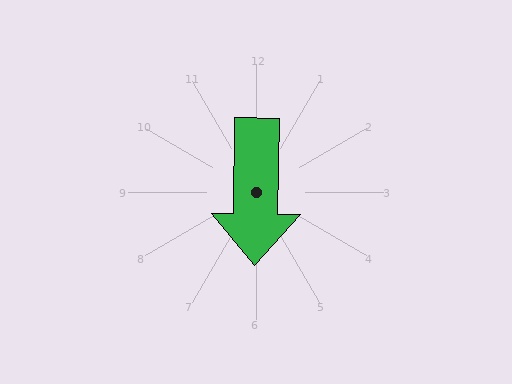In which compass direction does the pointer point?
South.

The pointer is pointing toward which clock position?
Roughly 6 o'clock.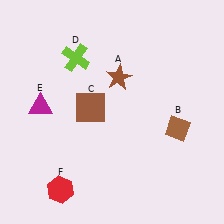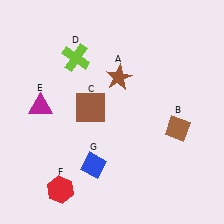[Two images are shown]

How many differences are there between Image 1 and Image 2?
There is 1 difference between the two images.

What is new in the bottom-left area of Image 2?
A blue diamond (G) was added in the bottom-left area of Image 2.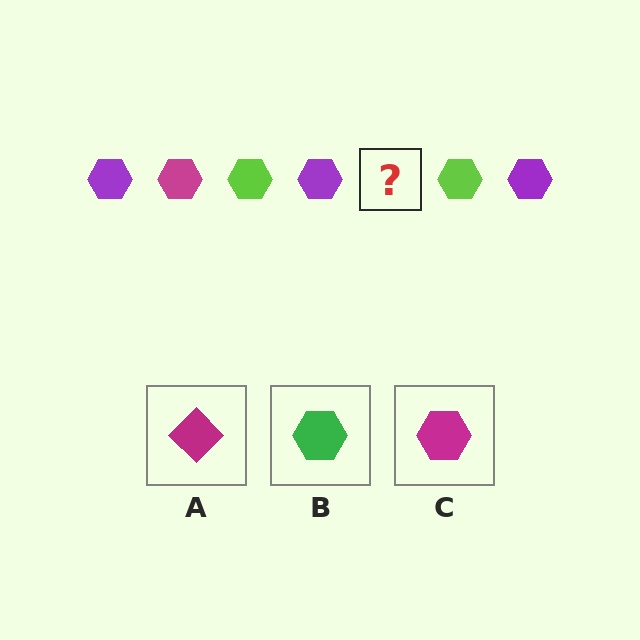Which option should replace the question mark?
Option C.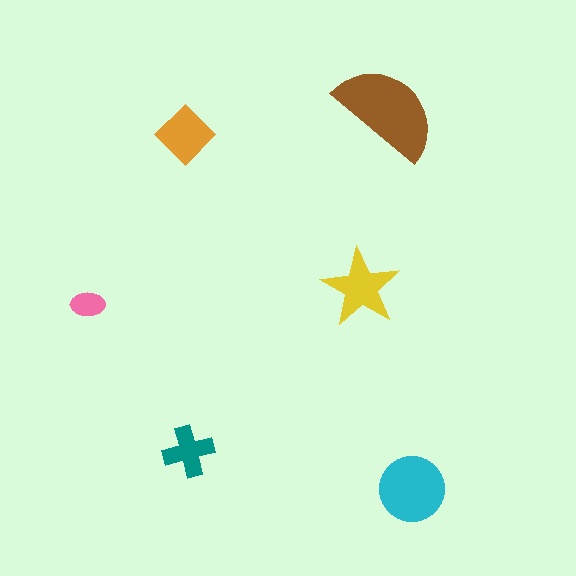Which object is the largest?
The brown semicircle.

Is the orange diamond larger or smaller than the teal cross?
Larger.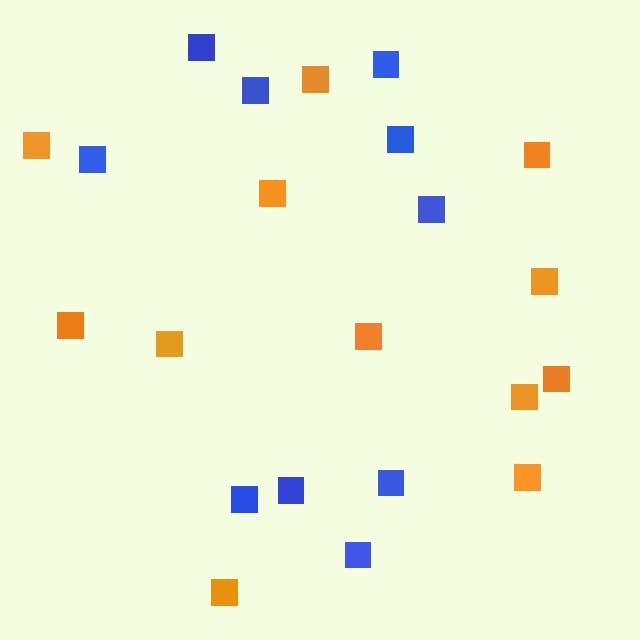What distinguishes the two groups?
There are 2 groups: one group of orange squares (12) and one group of blue squares (10).